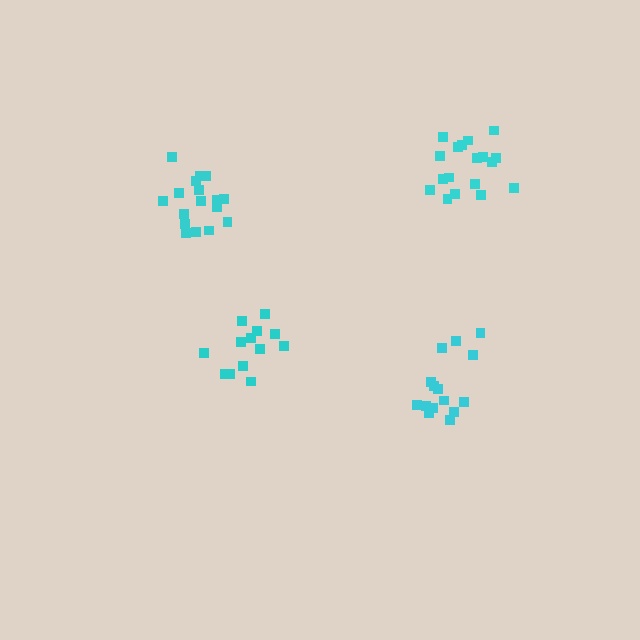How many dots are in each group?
Group 1: 18 dots, Group 2: 13 dots, Group 3: 17 dots, Group 4: 15 dots (63 total).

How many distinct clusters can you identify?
There are 4 distinct clusters.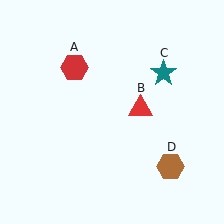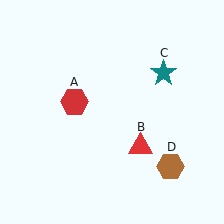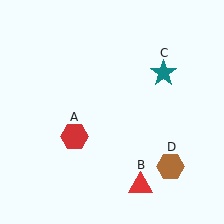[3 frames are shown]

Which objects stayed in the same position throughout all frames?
Teal star (object C) and brown hexagon (object D) remained stationary.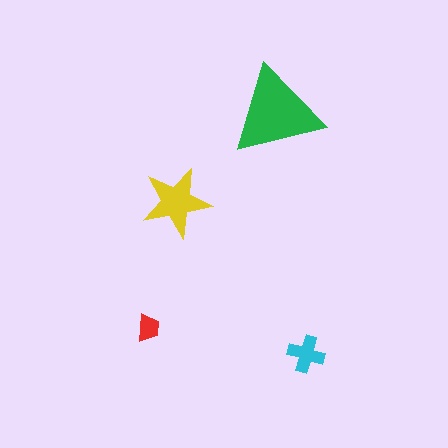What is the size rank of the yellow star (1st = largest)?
2nd.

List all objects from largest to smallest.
The green triangle, the yellow star, the cyan cross, the red trapezoid.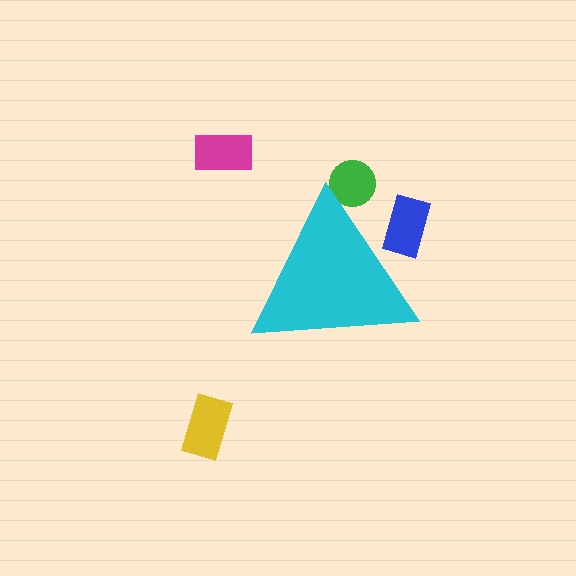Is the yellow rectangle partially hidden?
No, the yellow rectangle is fully visible.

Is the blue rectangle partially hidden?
Yes, the blue rectangle is partially hidden behind the cyan triangle.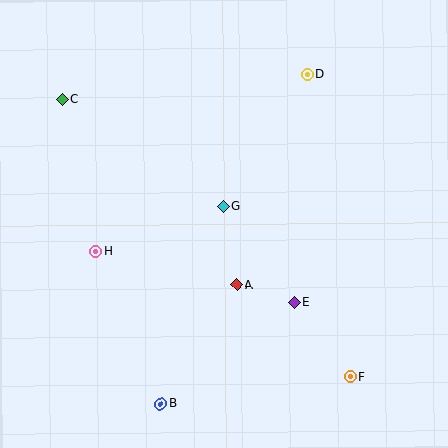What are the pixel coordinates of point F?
Point F is at (351, 377).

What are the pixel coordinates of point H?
Point H is at (96, 251).